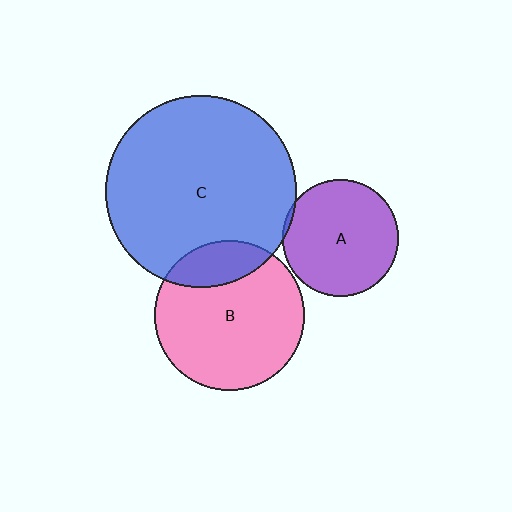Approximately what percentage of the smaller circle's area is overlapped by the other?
Approximately 20%.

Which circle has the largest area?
Circle C (blue).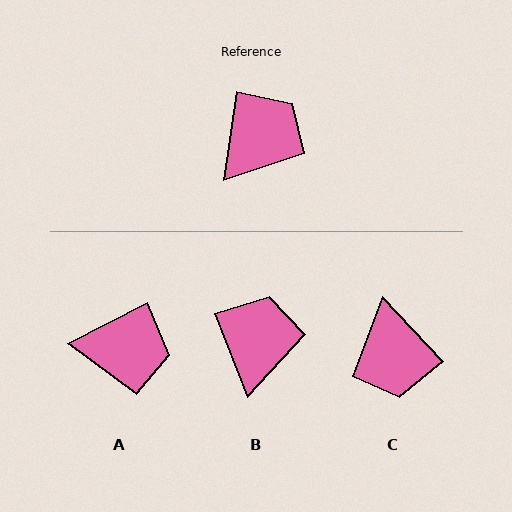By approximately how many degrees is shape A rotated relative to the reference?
Approximately 55 degrees clockwise.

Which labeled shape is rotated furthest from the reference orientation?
C, about 129 degrees away.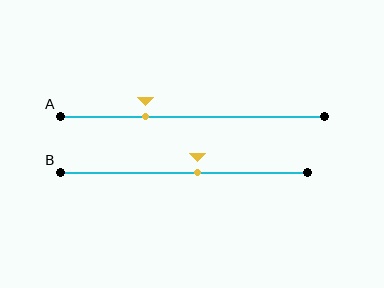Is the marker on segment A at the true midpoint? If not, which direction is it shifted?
No, the marker on segment A is shifted to the left by about 18% of the segment length.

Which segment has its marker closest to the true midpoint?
Segment B has its marker closest to the true midpoint.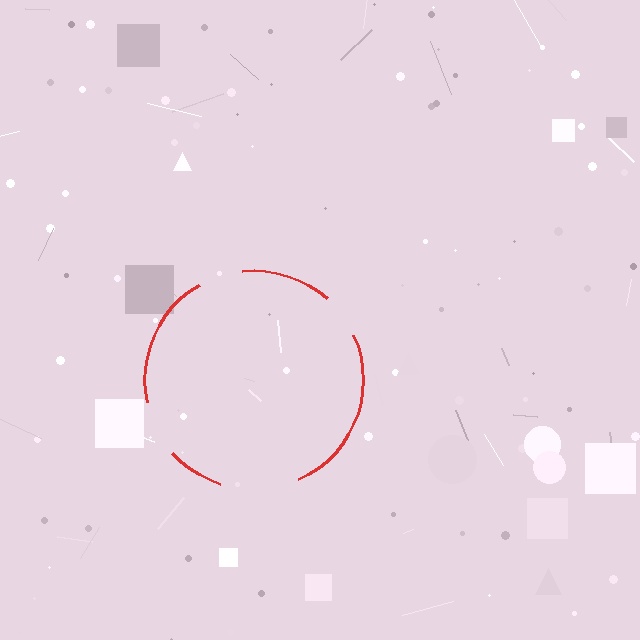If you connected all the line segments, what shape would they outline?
They would outline a circle.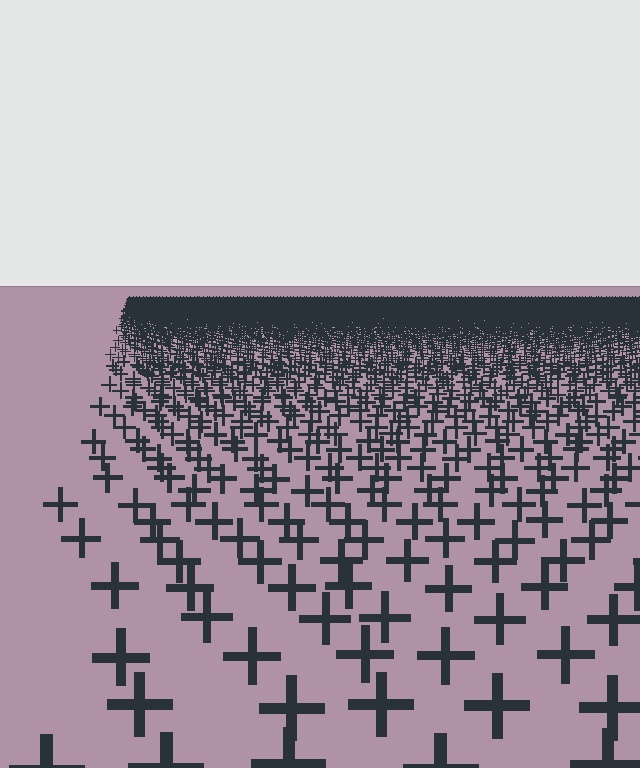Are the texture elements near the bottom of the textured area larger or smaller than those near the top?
Larger. Near the bottom, elements are closer to the viewer and appear at a bigger on-screen size.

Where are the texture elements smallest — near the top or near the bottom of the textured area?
Near the top.